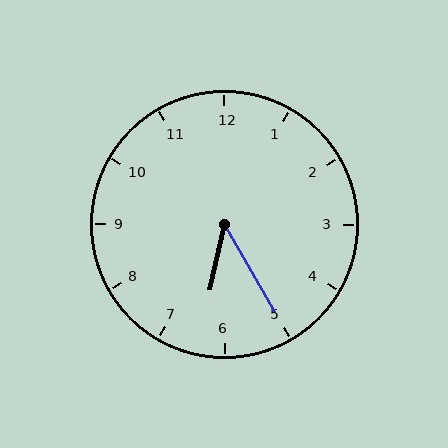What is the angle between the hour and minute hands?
Approximately 42 degrees.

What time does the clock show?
6:25.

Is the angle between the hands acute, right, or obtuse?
It is acute.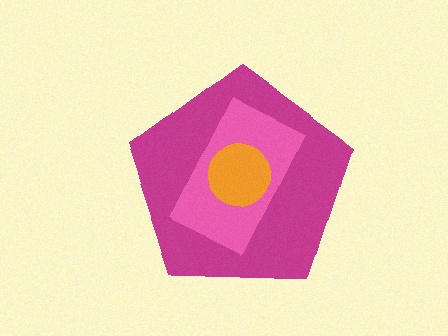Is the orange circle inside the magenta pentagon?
Yes.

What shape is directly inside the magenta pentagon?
The pink rectangle.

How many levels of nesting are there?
3.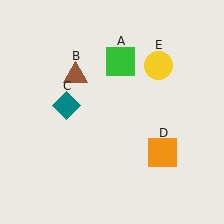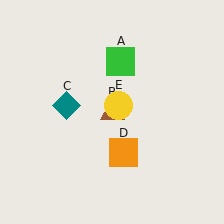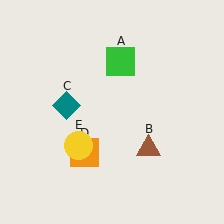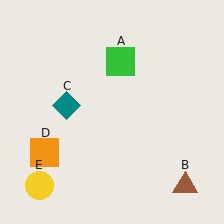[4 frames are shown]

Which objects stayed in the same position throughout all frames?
Green square (object A) and teal diamond (object C) remained stationary.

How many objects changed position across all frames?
3 objects changed position: brown triangle (object B), orange square (object D), yellow circle (object E).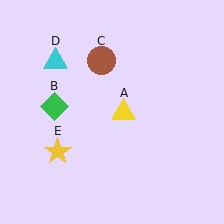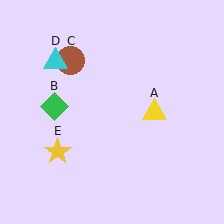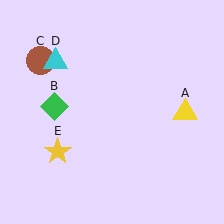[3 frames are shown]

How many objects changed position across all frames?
2 objects changed position: yellow triangle (object A), brown circle (object C).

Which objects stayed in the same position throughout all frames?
Green diamond (object B) and cyan triangle (object D) and yellow star (object E) remained stationary.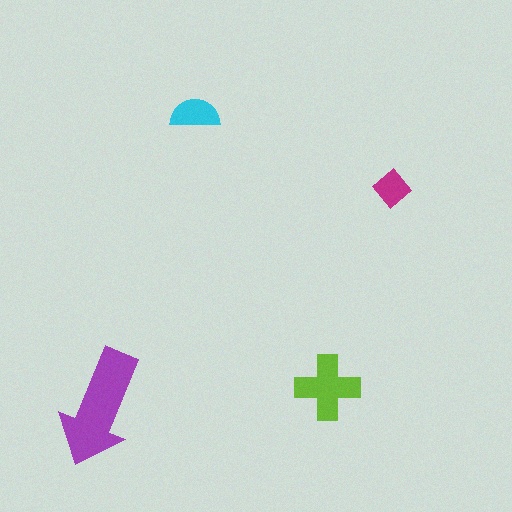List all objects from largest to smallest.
The purple arrow, the lime cross, the cyan semicircle, the magenta diamond.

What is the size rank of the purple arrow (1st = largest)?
1st.